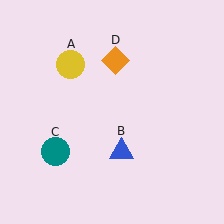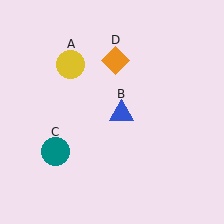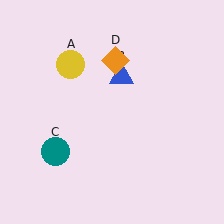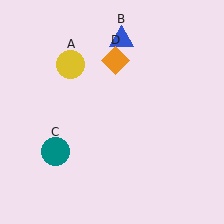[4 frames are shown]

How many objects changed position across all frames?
1 object changed position: blue triangle (object B).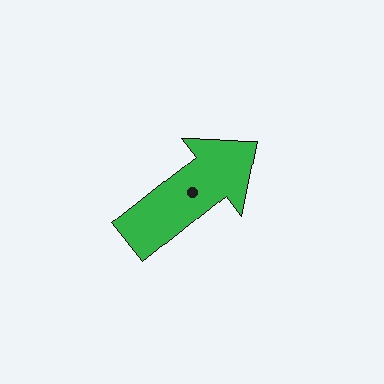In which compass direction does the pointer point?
Northeast.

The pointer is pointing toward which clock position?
Roughly 2 o'clock.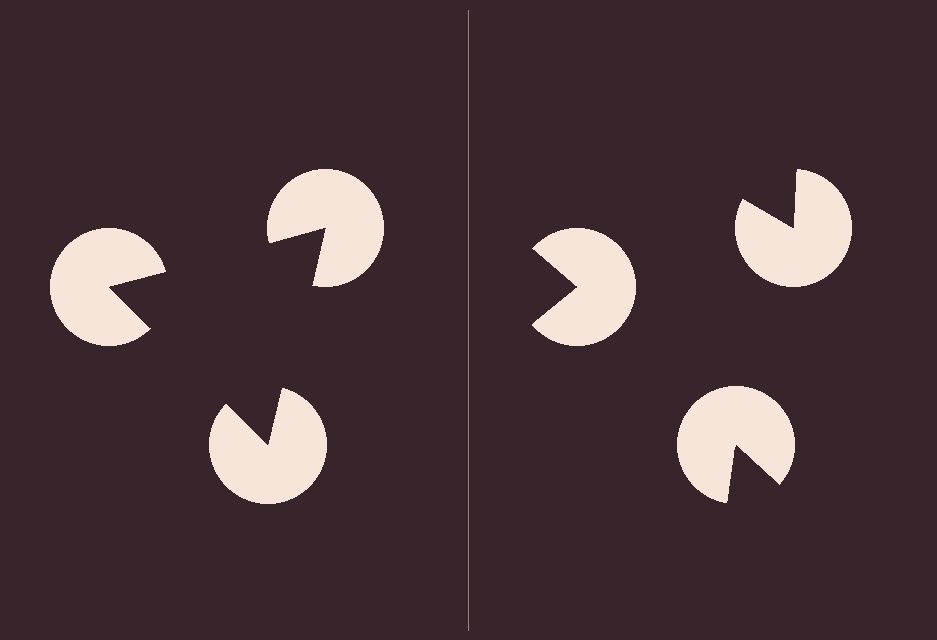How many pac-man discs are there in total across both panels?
6 — 3 on each side.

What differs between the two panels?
The pac-man discs are positioned identically on both sides; only the wedge orientations differ. On the left they align to a triangle; on the right they are misaligned.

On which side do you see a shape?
An illusory triangle appears on the left side. On the right side the wedge cuts are rotated, so no coherent shape forms.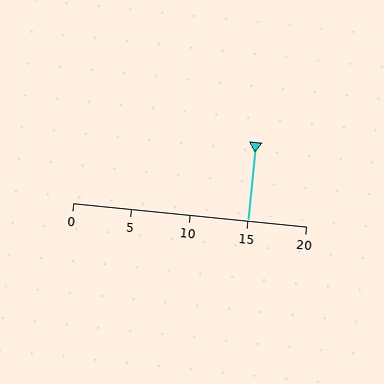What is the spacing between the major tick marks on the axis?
The major ticks are spaced 5 apart.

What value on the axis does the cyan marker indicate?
The marker indicates approximately 15.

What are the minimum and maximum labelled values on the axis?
The axis runs from 0 to 20.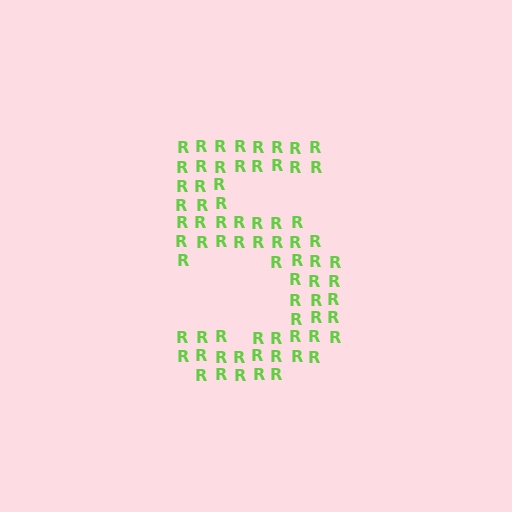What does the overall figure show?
The overall figure shows the digit 5.